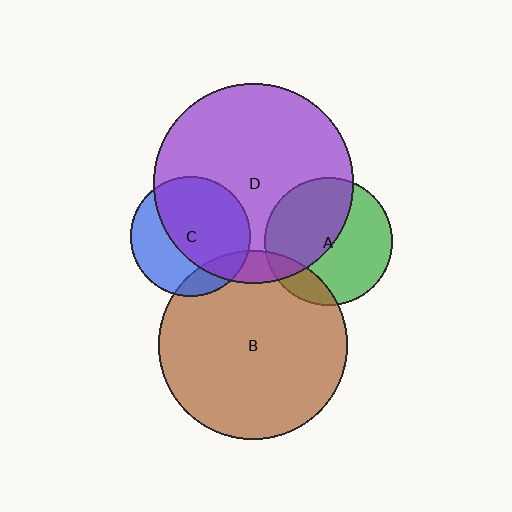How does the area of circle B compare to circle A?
Approximately 2.2 times.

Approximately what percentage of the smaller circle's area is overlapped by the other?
Approximately 15%.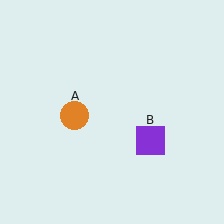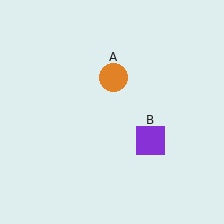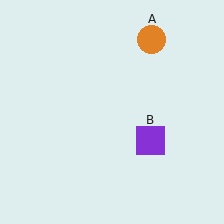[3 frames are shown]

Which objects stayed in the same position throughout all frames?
Purple square (object B) remained stationary.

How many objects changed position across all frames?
1 object changed position: orange circle (object A).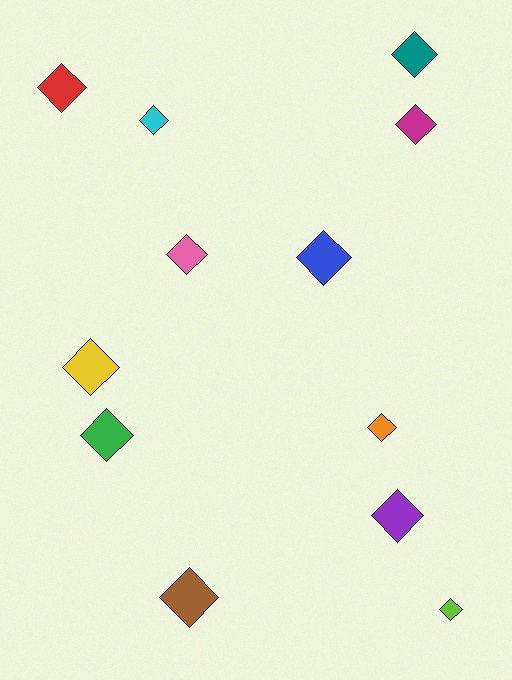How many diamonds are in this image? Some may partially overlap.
There are 12 diamonds.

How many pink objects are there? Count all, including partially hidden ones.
There is 1 pink object.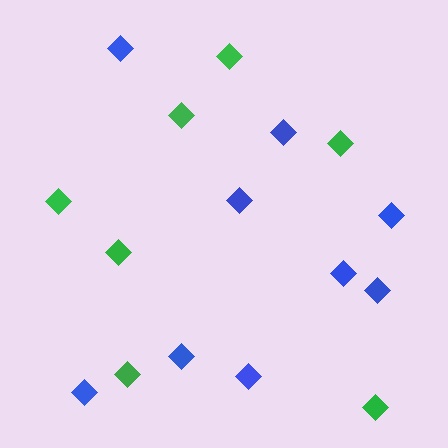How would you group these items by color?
There are 2 groups: one group of green diamonds (7) and one group of blue diamonds (9).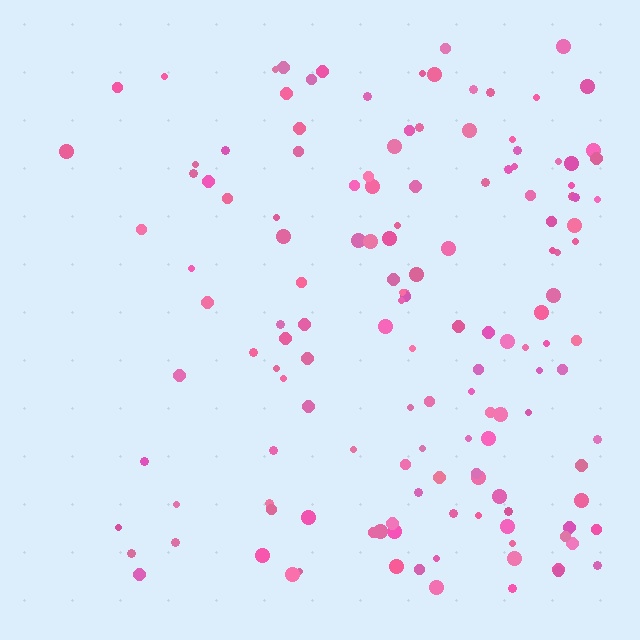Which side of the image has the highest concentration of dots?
The right.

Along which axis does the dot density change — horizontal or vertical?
Horizontal.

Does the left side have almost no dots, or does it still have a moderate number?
Still a moderate number, just noticeably fewer than the right.